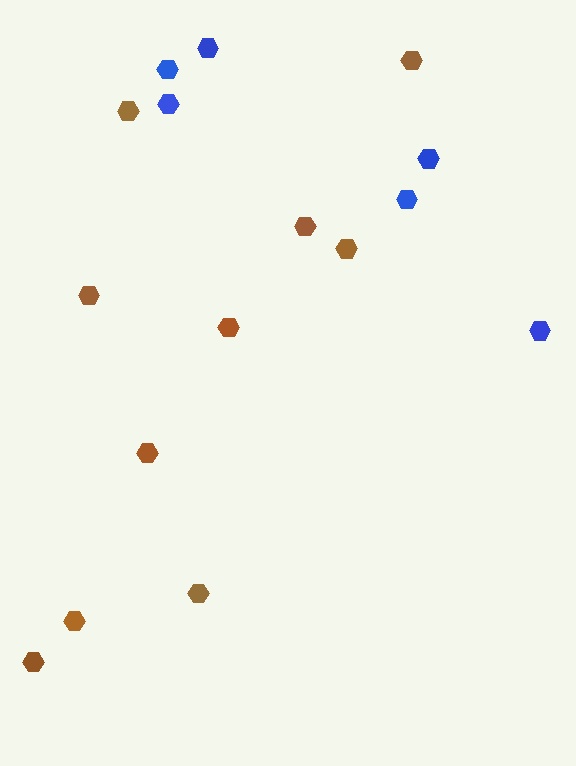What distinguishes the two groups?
There are 2 groups: one group of brown hexagons (10) and one group of blue hexagons (6).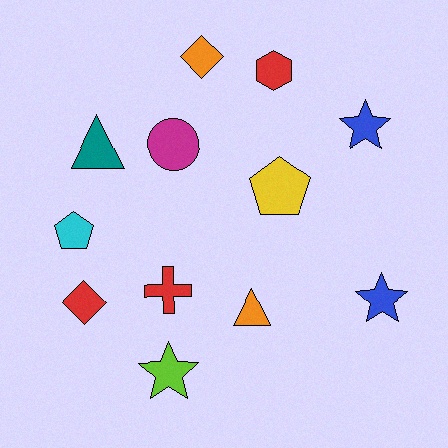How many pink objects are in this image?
There are no pink objects.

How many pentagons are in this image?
There are 2 pentagons.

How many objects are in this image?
There are 12 objects.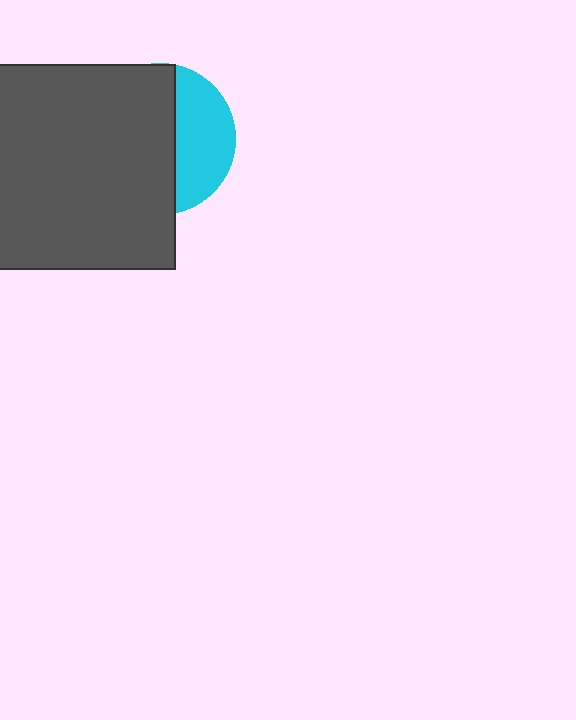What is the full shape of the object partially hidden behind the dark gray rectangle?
The partially hidden object is a cyan circle.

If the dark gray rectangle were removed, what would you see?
You would see the complete cyan circle.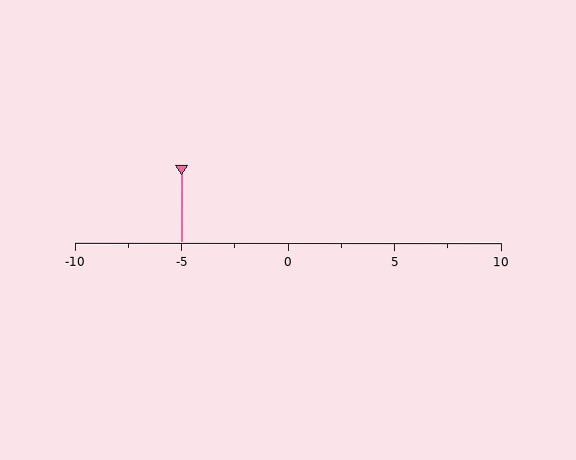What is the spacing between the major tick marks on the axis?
The major ticks are spaced 5 apart.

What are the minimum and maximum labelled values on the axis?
The axis runs from -10 to 10.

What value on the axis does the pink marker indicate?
The marker indicates approximately -5.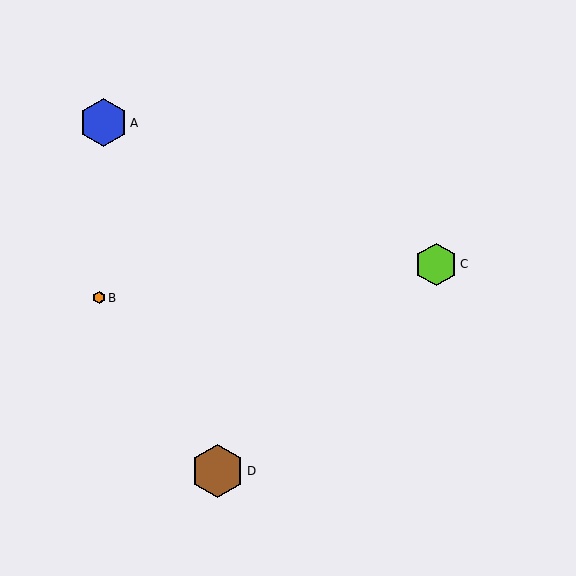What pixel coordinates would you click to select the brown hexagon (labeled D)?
Click at (217, 471) to select the brown hexagon D.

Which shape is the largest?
The brown hexagon (labeled D) is the largest.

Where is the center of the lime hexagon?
The center of the lime hexagon is at (436, 264).